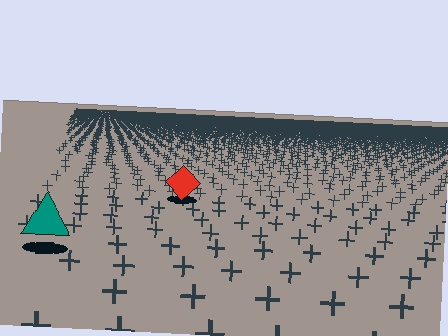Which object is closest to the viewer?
The teal triangle is closest. The texture marks near it are larger and more spread out.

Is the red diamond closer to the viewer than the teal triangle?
No. The teal triangle is closer — you can tell from the texture gradient: the ground texture is coarser near it.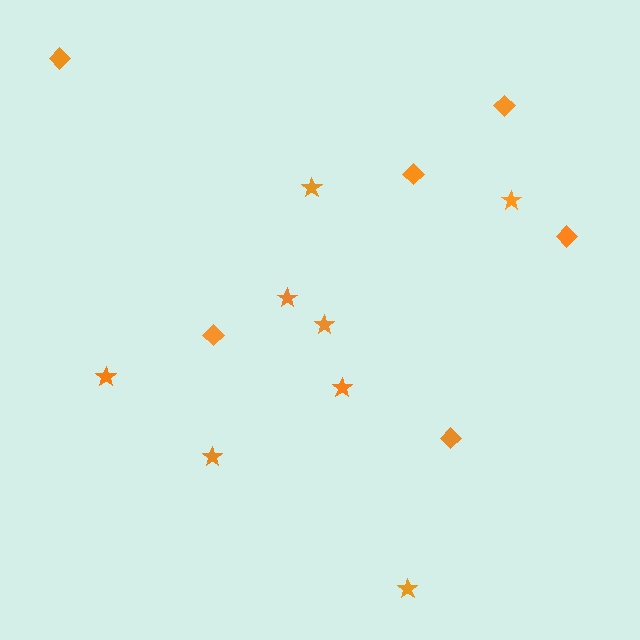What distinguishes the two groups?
There are 2 groups: one group of diamonds (6) and one group of stars (8).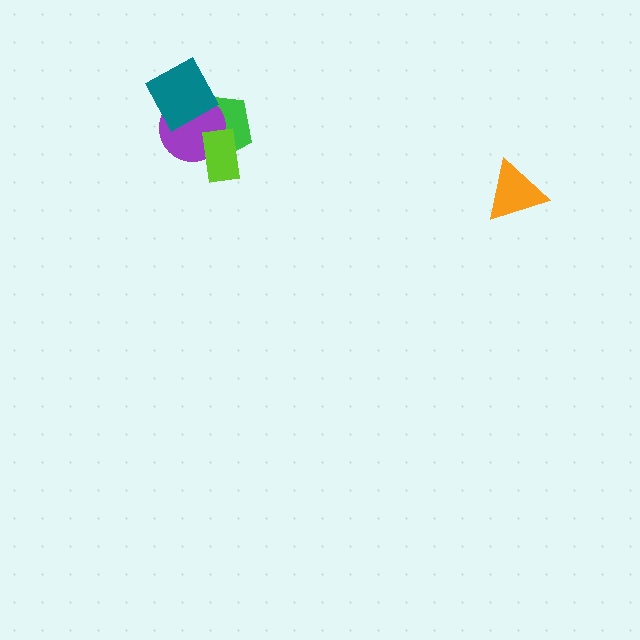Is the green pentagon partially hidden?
Yes, it is partially covered by another shape.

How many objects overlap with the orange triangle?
0 objects overlap with the orange triangle.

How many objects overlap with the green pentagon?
3 objects overlap with the green pentagon.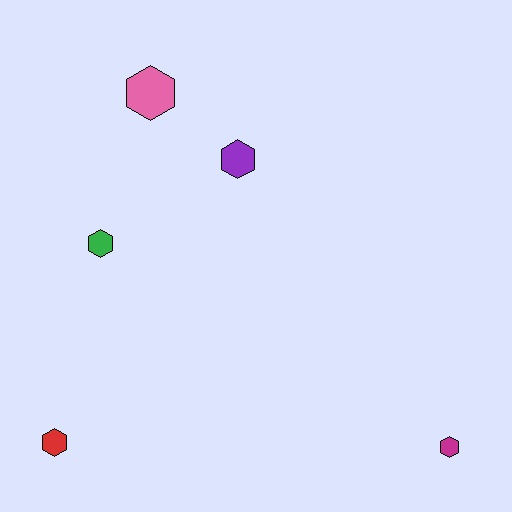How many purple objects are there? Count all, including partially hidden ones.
There is 1 purple object.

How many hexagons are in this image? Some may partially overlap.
There are 5 hexagons.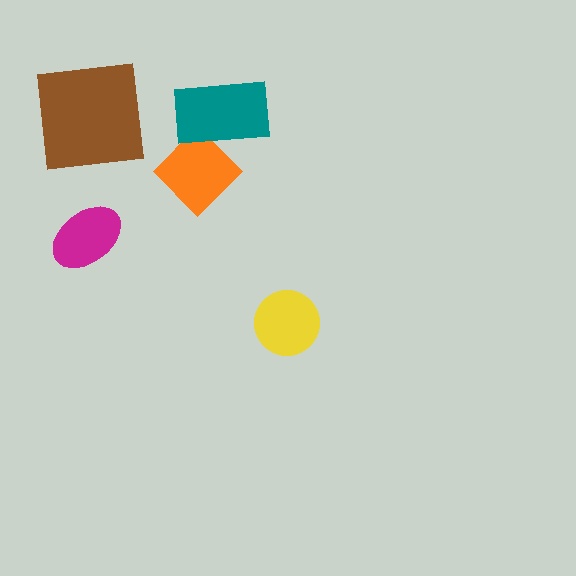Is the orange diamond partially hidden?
Yes, it is partially covered by another shape.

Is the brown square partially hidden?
No, no other shape covers it.